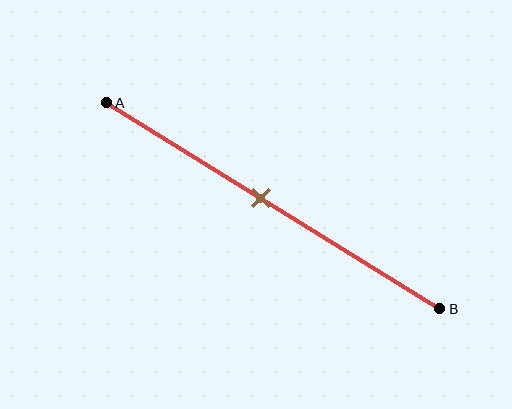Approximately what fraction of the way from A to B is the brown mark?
The brown mark is approximately 45% of the way from A to B.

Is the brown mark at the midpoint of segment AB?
No, the mark is at about 45% from A, not at the 50% midpoint.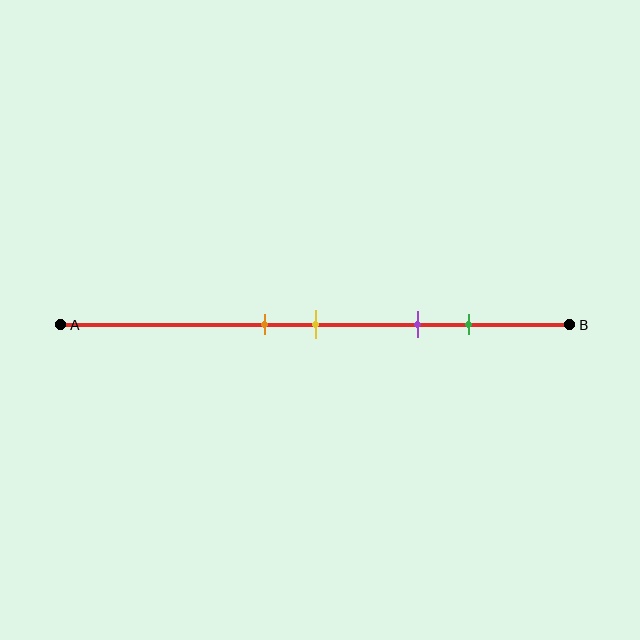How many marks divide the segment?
There are 4 marks dividing the segment.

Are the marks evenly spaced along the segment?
No, the marks are not evenly spaced.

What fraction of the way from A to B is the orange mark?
The orange mark is approximately 40% (0.4) of the way from A to B.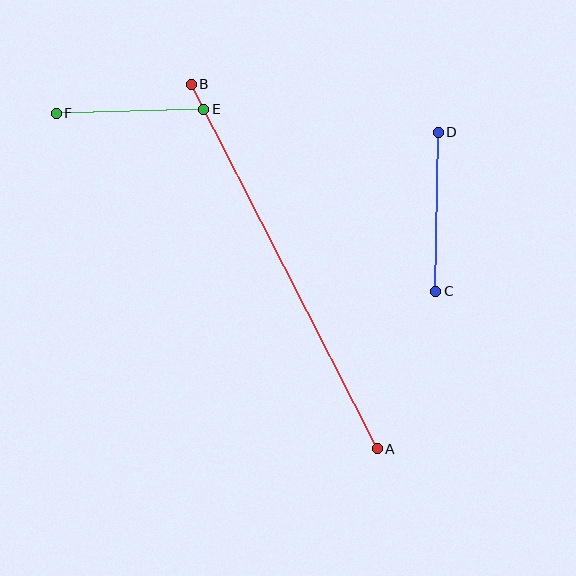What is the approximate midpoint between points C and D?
The midpoint is at approximately (437, 212) pixels.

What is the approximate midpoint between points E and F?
The midpoint is at approximately (130, 111) pixels.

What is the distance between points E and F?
The distance is approximately 148 pixels.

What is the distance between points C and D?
The distance is approximately 159 pixels.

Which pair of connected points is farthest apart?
Points A and B are farthest apart.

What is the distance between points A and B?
The distance is approximately 409 pixels.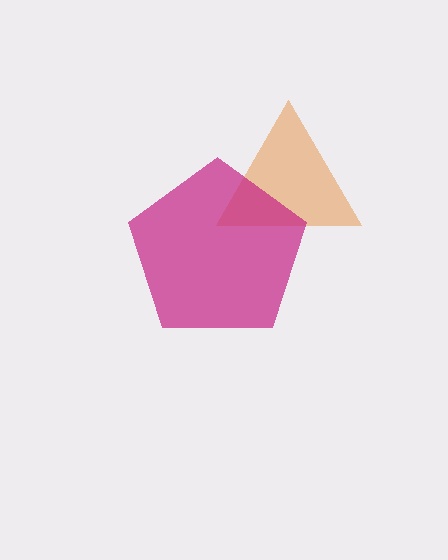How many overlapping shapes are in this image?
There are 2 overlapping shapes in the image.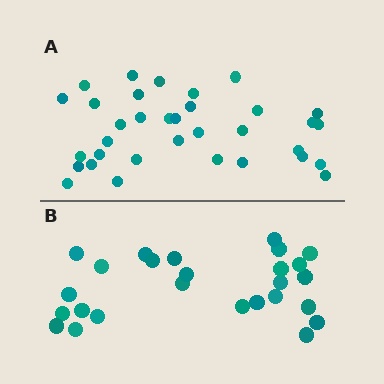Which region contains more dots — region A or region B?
Region A (the top region) has more dots.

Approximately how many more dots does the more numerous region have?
Region A has roughly 8 or so more dots than region B.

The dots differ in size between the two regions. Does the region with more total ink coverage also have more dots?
No. Region B has more total ink coverage because its dots are larger, but region A actually contains more individual dots. Total area can be misleading — the number of items is what matters here.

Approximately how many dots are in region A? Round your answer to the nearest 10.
About 30 dots. (The exact count is 34, which rounds to 30.)